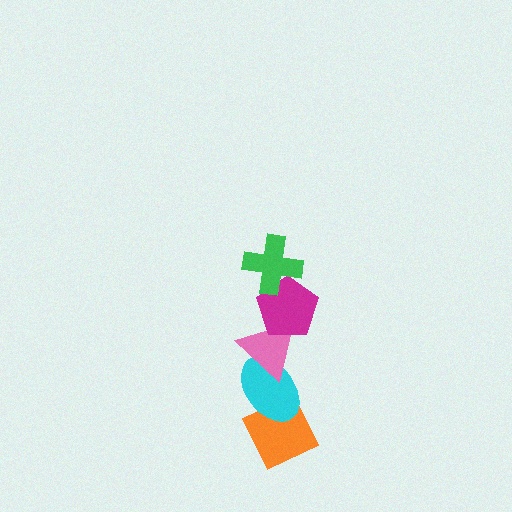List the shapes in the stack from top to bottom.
From top to bottom: the green cross, the magenta pentagon, the pink triangle, the cyan ellipse, the orange diamond.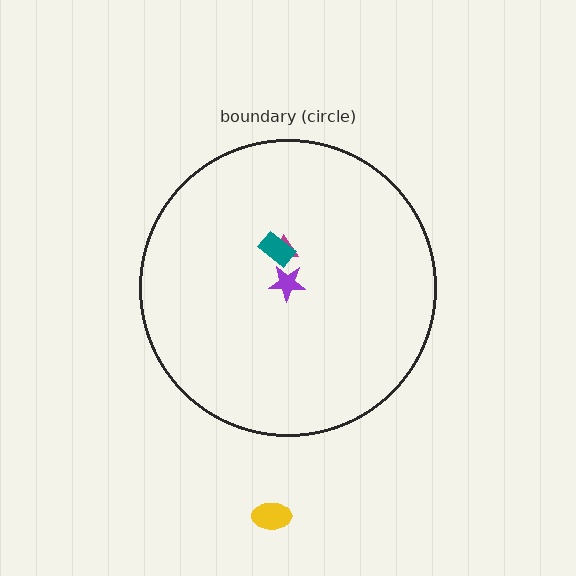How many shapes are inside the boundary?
3 inside, 1 outside.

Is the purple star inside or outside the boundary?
Inside.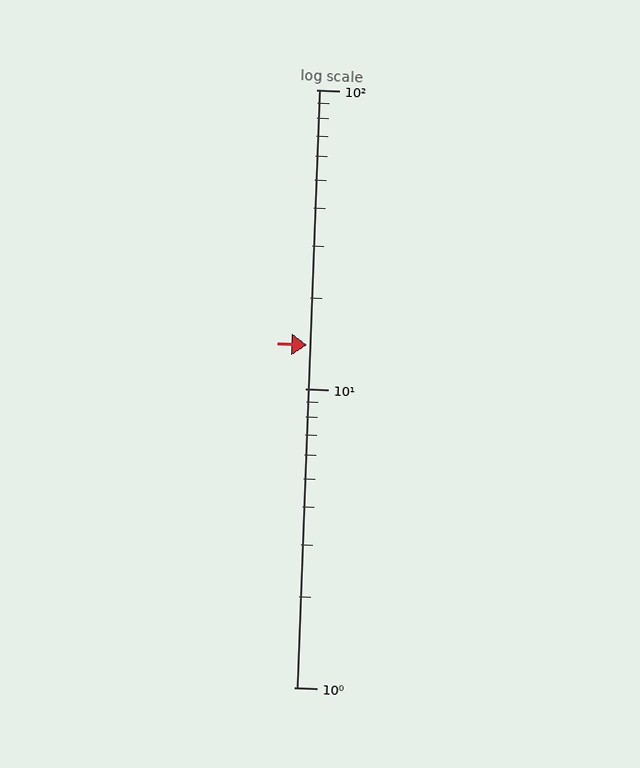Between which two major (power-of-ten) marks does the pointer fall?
The pointer is between 10 and 100.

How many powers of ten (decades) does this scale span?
The scale spans 2 decades, from 1 to 100.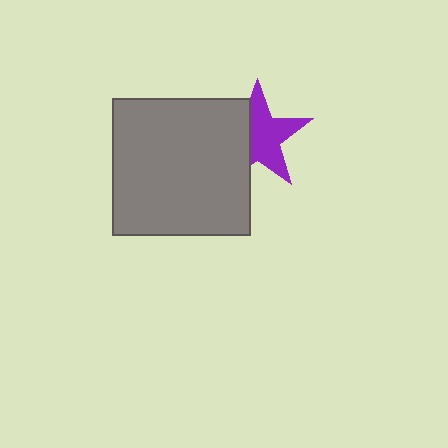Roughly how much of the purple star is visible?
About half of it is visible (roughly 61%).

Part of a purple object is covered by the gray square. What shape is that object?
It is a star.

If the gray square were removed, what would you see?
You would see the complete purple star.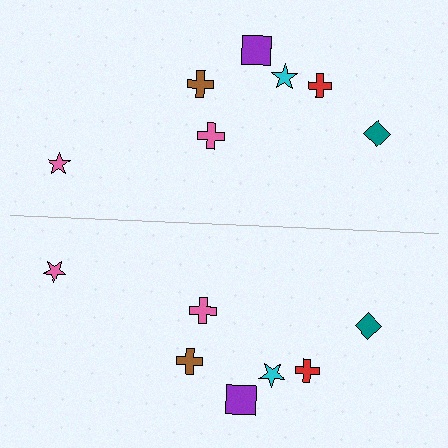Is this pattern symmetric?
Yes, this pattern has bilateral (reflection) symmetry.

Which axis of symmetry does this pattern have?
The pattern has a horizontal axis of symmetry running through the center of the image.